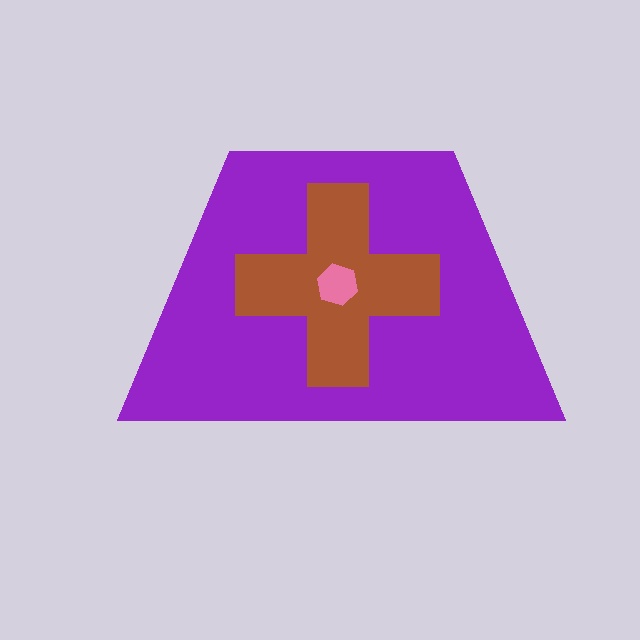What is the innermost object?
The pink hexagon.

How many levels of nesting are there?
3.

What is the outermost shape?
The purple trapezoid.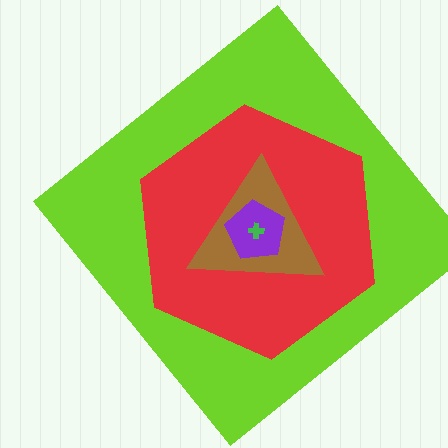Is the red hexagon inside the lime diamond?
Yes.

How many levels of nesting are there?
5.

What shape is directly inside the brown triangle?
The purple pentagon.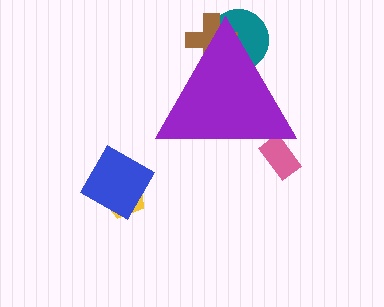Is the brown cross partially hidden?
Yes, the brown cross is partially hidden behind the purple triangle.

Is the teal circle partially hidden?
Yes, the teal circle is partially hidden behind the purple triangle.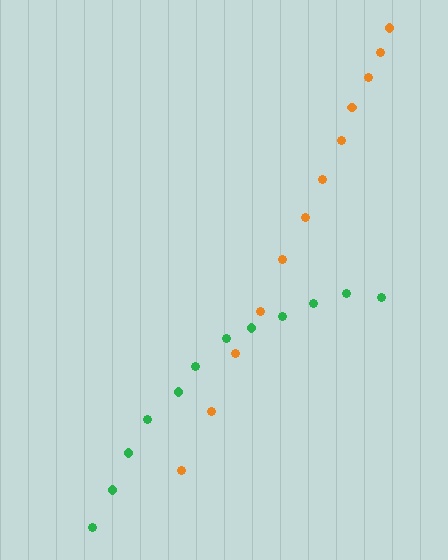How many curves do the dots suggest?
There are 2 distinct paths.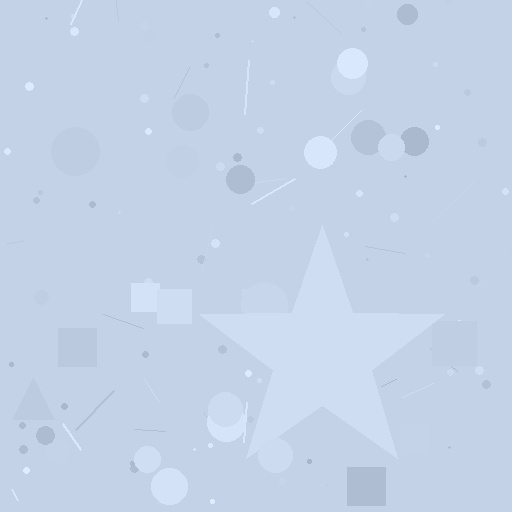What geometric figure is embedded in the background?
A star is embedded in the background.